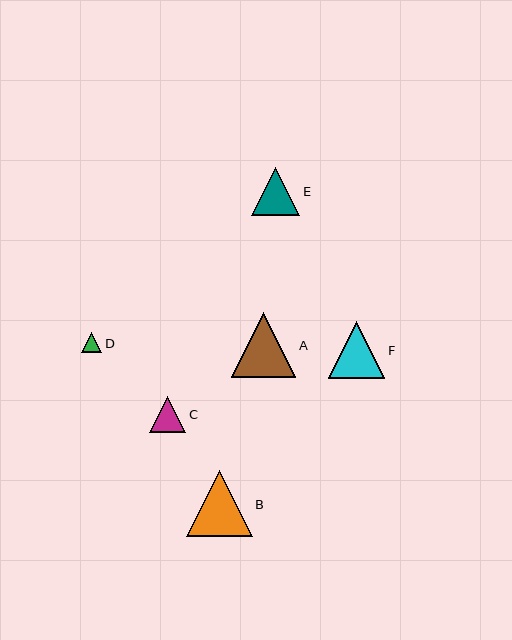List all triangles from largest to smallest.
From largest to smallest: B, A, F, E, C, D.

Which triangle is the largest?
Triangle B is the largest with a size of approximately 66 pixels.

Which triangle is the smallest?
Triangle D is the smallest with a size of approximately 20 pixels.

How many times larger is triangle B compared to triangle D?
Triangle B is approximately 3.3 times the size of triangle D.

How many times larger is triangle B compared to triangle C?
Triangle B is approximately 1.8 times the size of triangle C.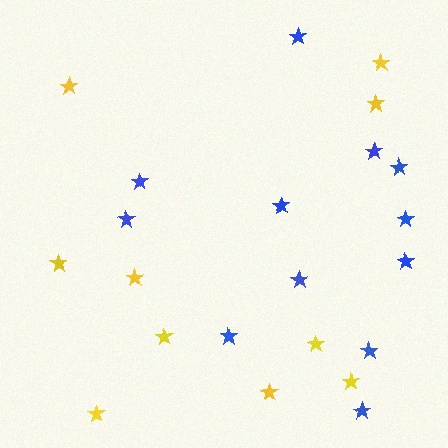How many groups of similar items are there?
There are 2 groups: one group of blue stars (12) and one group of yellow stars (10).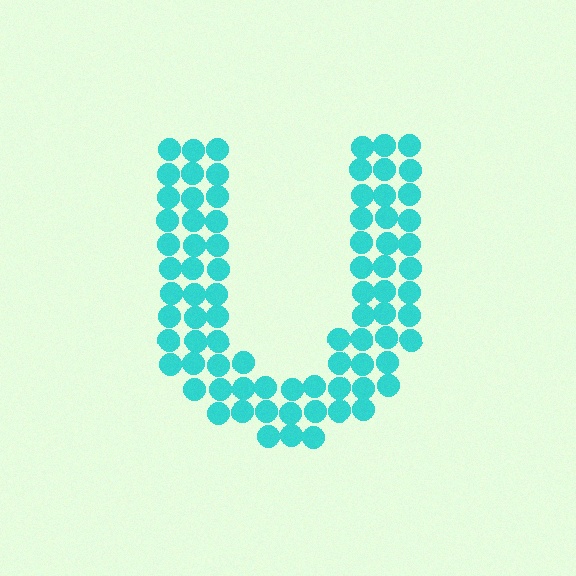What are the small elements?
The small elements are circles.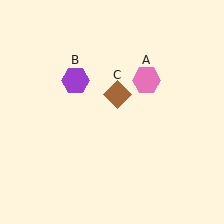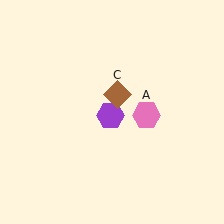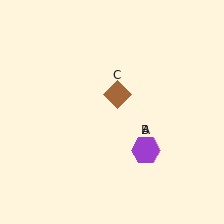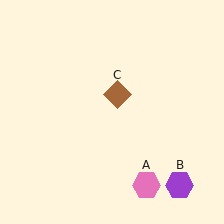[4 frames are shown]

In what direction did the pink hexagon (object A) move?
The pink hexagon (object A) moved down.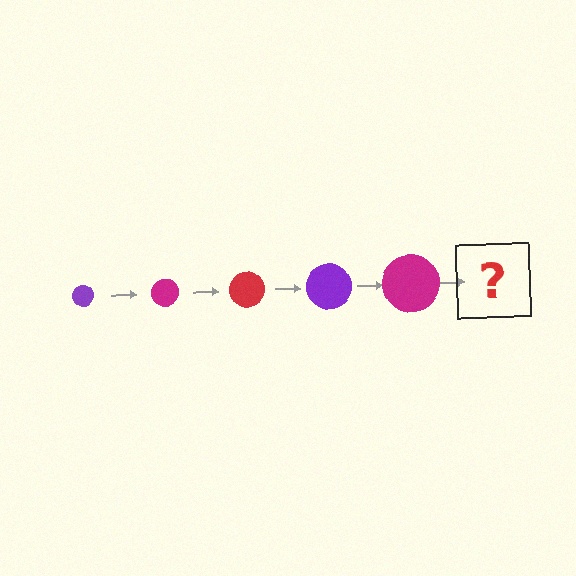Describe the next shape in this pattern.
It should be a red circle, larger than the previous one.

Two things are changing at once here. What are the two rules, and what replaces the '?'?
The two rules are that the circle grows larger each step and the color cycles through purple, magenta, and red. The '?' should be a red circle, larger than the previous one.